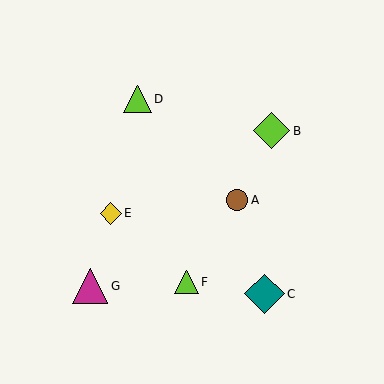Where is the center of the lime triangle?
The center of the lime triangle is at (137, 99).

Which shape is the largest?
The teal diamond (labeled C) is the largest.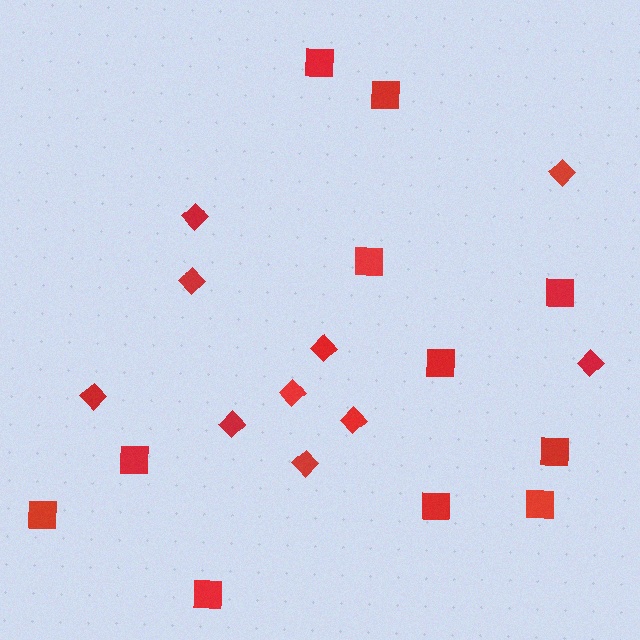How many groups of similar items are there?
There are 2 groups: one group of squares (11) and one group of diamonds (10).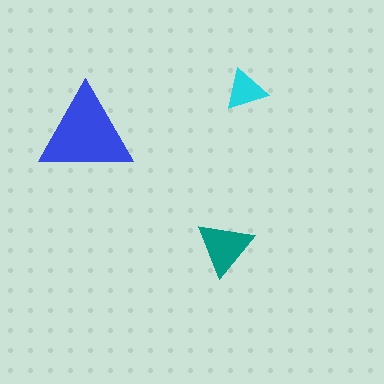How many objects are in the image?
There are 3 objects in the image.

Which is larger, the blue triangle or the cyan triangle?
The blue one.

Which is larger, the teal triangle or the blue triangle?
The blue one.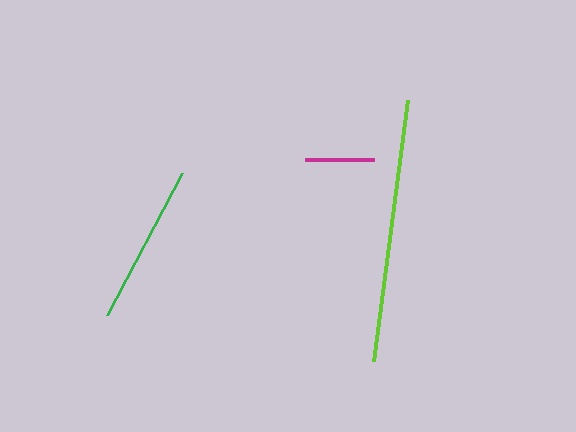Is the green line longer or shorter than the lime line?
The lime line is longer than the green line.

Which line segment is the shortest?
The magenta line is the shortest at approximately 69 pixels.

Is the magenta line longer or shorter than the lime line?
The lime line is longer than the magenta line.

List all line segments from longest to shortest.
From longest to shortest: lime, green, magenta.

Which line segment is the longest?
The lime line is the longest at approximately 263 pixels.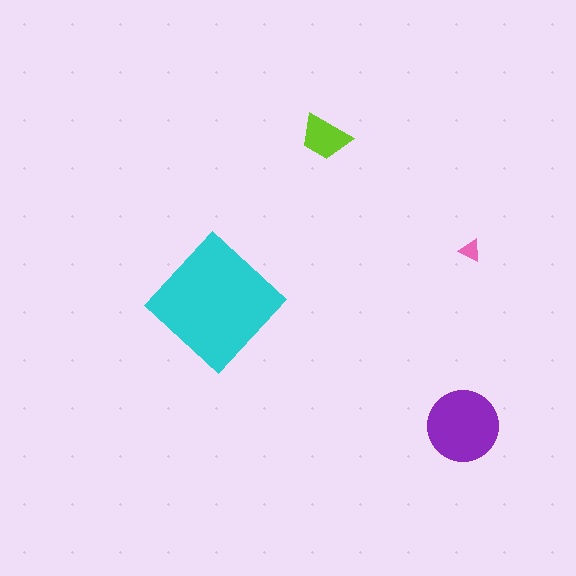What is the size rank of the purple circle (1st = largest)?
2nd.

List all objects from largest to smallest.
The cyan diamond, the purple circle, the lime trapezoid, the pink triangle.